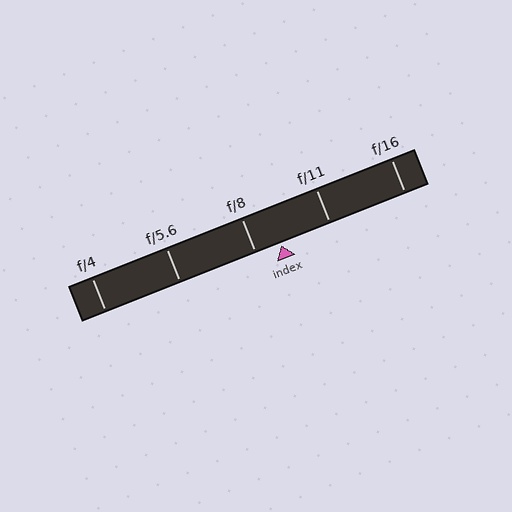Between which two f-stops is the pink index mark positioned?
The index mark is between f/8 and f/11.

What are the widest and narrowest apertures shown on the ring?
The widest aperture shown is f/4 and the narrowest is f/16.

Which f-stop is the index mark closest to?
The index mark is closest to f/8.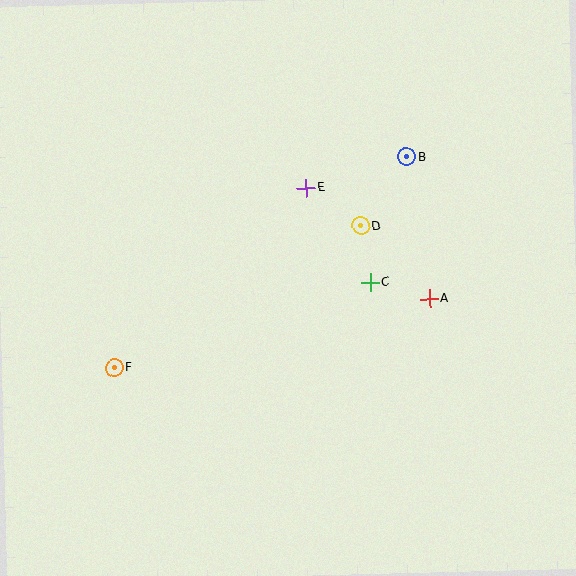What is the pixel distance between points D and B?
The distance between D and B is 83 pixels.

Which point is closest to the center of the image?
Point C at (370, 282) is closest to the center.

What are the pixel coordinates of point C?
Point C is at (370, 282).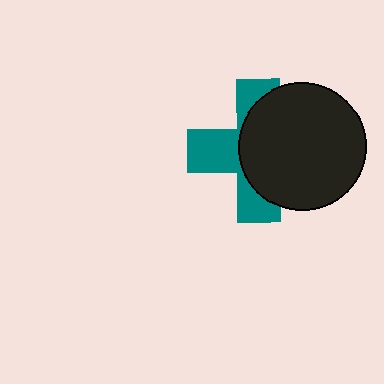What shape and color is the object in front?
The object in front is a black circle.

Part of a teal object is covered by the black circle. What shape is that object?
It is a cross.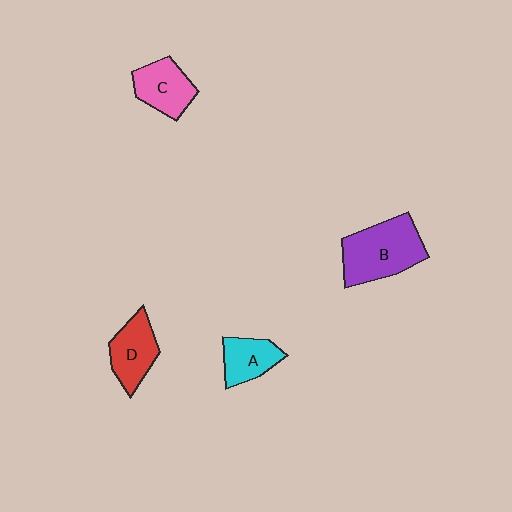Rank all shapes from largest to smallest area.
From largest to smallest: B (purple), D (red), C (pink), A (cyan).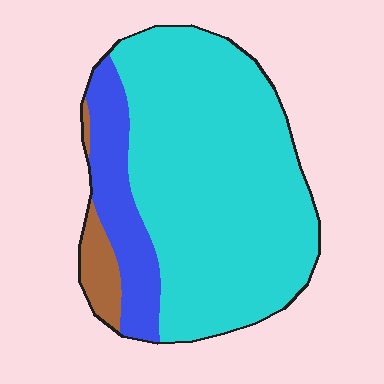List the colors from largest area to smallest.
From largest to smallest: cyan, blue, brown.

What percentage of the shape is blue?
Blue takes up about one sixth (1/6) of the shape.